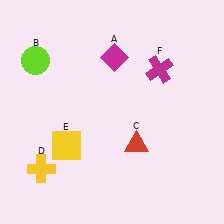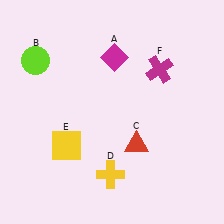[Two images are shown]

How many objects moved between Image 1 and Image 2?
1 object moved between the two images.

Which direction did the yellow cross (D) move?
The yellow cross (D) moved right.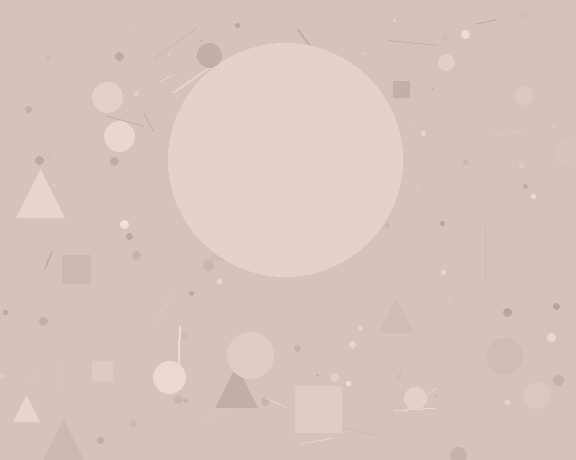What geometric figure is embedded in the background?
A circle is embedded in the background.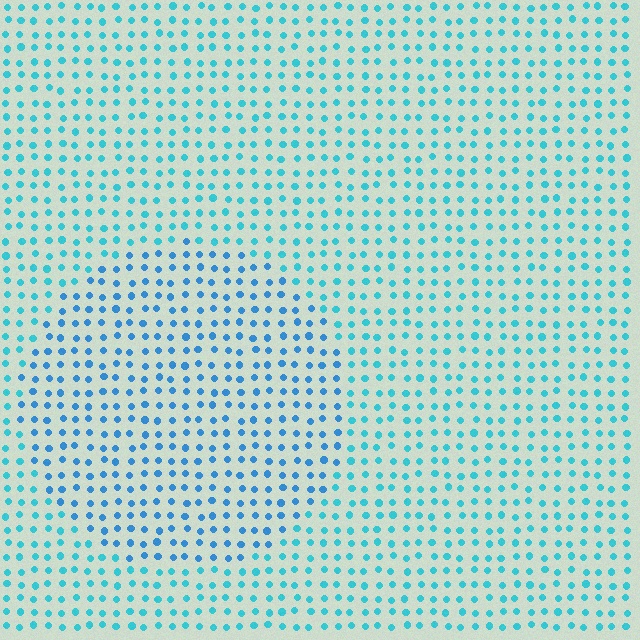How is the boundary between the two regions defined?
The boundary is defined purely by a slight shift in hue (about 23 degrees). Spacing, size, and orientation are identical on both sides.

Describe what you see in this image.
The image is filled with small cyan elements in a uniform arrangement. A circle-shaped region is visible where the elements are tinted to a slightly different hue, forming a subtle color boundary.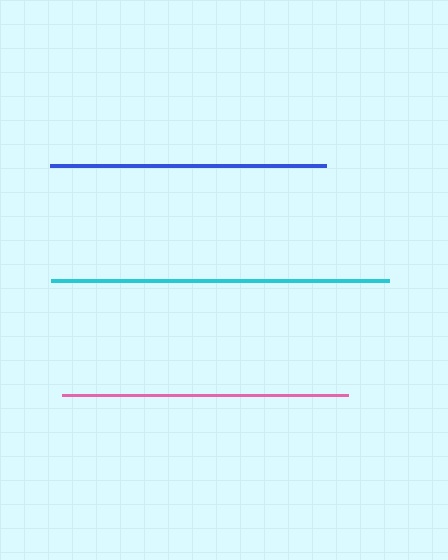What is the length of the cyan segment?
The cyan segment is approximately 339 pixels long.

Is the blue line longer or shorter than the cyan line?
The cyan line is longer than the blue line.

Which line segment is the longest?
The cyan line is the longest at approximately 339 pixels.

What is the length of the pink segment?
The pink segment is approximately 287 pixels long.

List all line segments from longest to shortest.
From longest to shortest: cyan, pink, blue.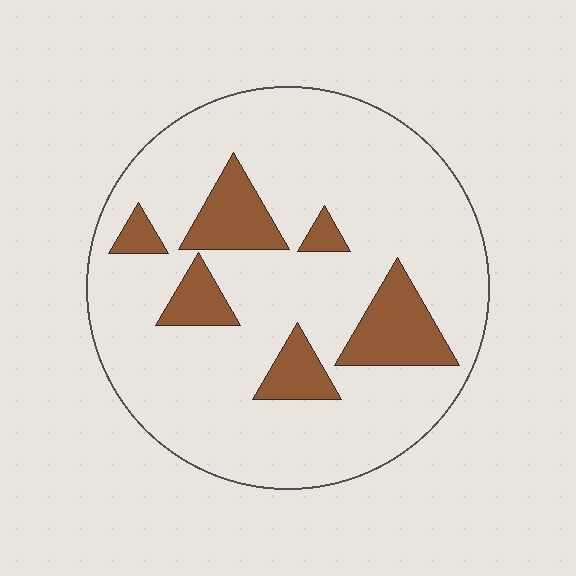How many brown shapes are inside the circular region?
6.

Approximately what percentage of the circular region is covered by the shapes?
Approximately 15%.